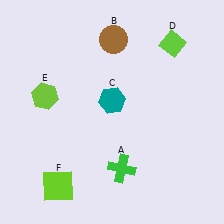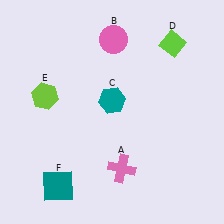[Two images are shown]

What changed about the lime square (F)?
In Image 1, F is lime. In Image 2, it changed to teal.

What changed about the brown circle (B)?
In Image 1, B is brown. In Image 2, it changed to pink.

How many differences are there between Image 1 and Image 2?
There are 3 differences between the two images.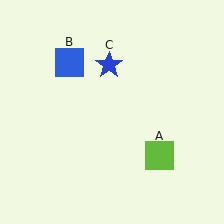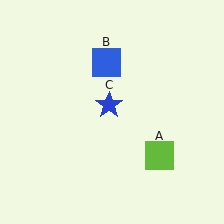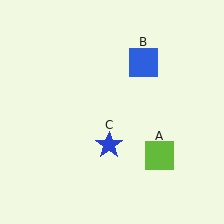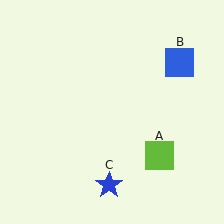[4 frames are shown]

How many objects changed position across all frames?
2 objects changed position: blue square (object B), blue star (object C).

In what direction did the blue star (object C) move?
The blue star (object C) moved down.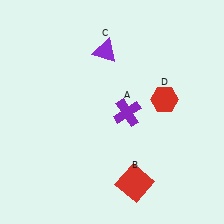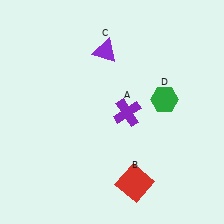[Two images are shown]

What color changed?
The hexagon (D) changed from red in Image 1 to green in Image 2.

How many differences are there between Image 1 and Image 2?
There is 1 difference between the two images.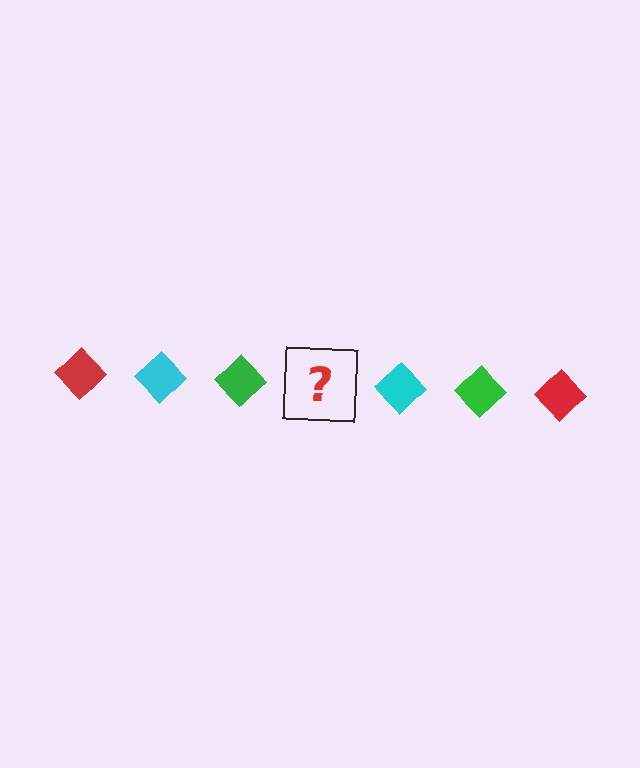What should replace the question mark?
The question mark should be replaced with a red diamond.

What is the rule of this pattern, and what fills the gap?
The rule is that the pattern cycles through red, cyan, green diamonds. The gap should be filled with a red diamond.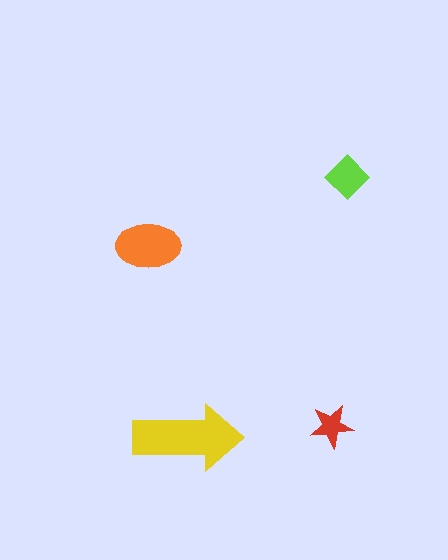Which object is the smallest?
The red star.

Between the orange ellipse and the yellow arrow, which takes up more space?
The yellow arrow.